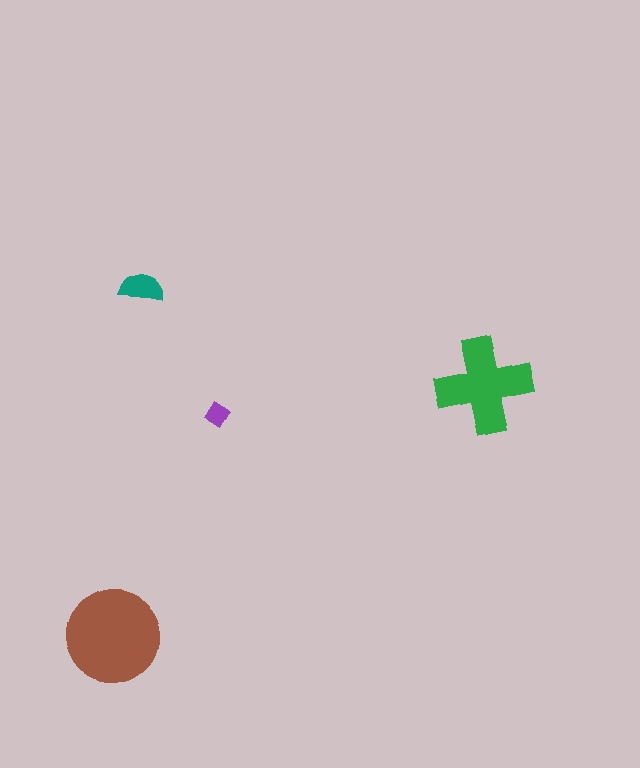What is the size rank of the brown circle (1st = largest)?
1st.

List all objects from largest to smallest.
The brown circle, the green cross, the teal semicircle, the purple diamond.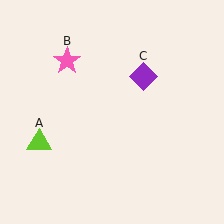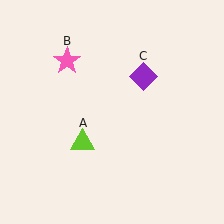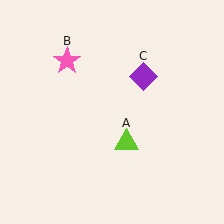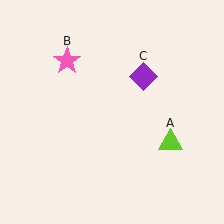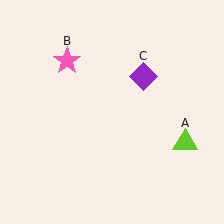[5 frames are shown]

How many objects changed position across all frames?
1 object changed position: lime triangle (object A).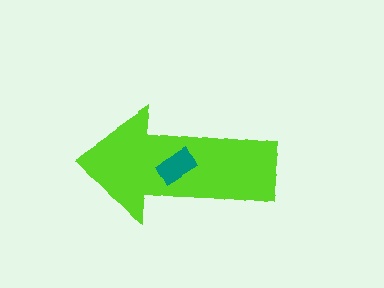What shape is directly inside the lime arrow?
The teal rectangle.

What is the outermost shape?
The lime arrow.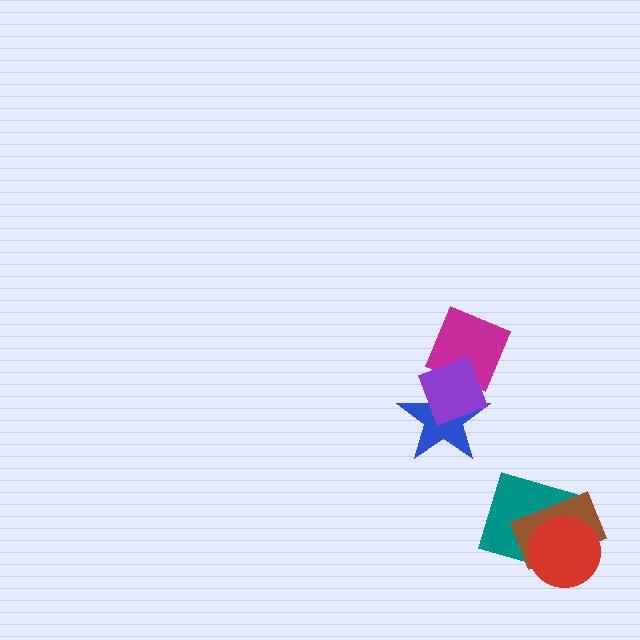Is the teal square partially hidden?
Yes, it is partially covered by another shape.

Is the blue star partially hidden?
Yes, it is partially covered by another shape.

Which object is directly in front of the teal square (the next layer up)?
The brown rectangle is directly in front of the teal square.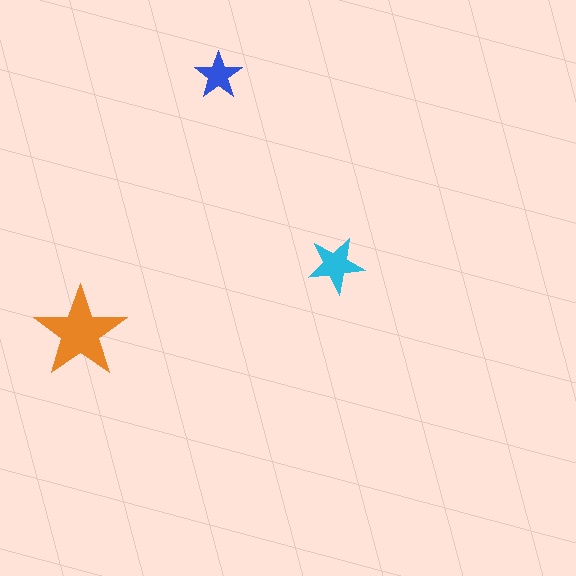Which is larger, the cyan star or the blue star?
The cyan one.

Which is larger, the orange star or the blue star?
The orange one.